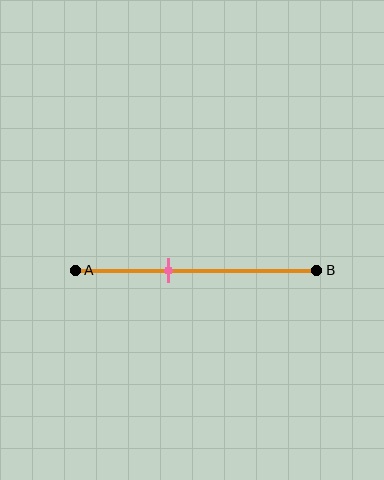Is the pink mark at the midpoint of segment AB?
No, the mark is at about 40% from A, not at the 50% midpoint.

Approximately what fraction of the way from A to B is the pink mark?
The pink mark is approximately 40% of the way from A to B.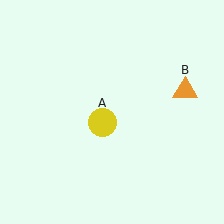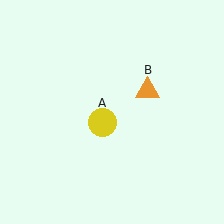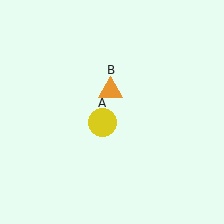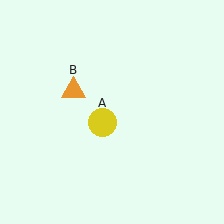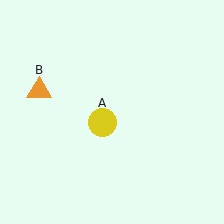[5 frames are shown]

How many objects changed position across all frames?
1 object changed position: orange triangle (object B).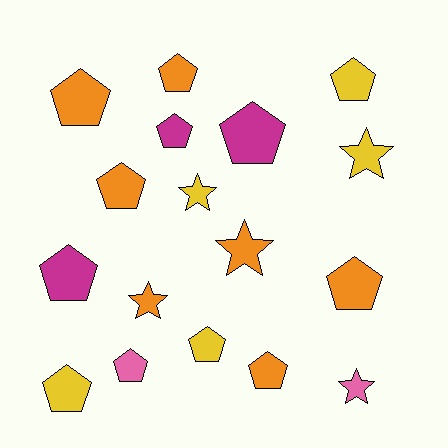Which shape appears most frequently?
Pentagon, with 12 objects.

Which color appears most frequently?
Orange, with 7 objects.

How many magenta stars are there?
There are no magenta stars.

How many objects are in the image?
There are 17 objects.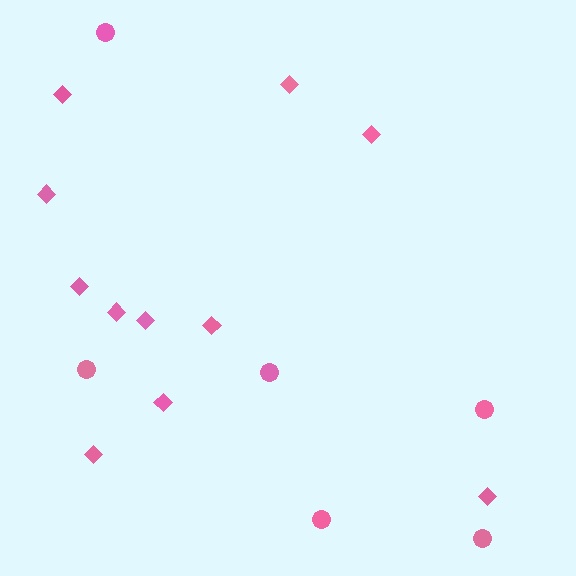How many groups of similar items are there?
There are 2 groups: one group of diamonds (11) and one group of circles (6).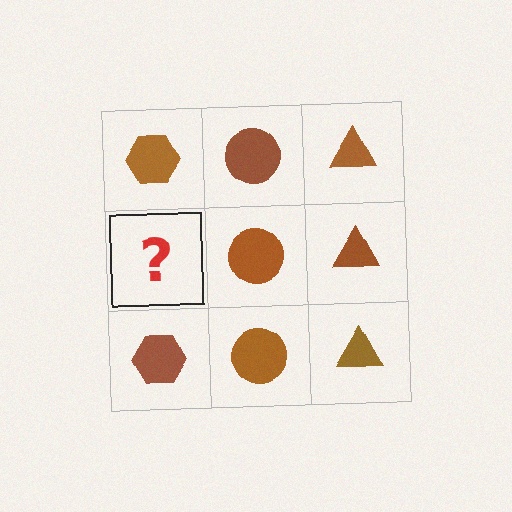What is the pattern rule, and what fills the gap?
The rule is that each column has a consistent shape. The gap should be filled with a brown hexagon.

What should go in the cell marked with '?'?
The missing cell should contain a brown hexagon.